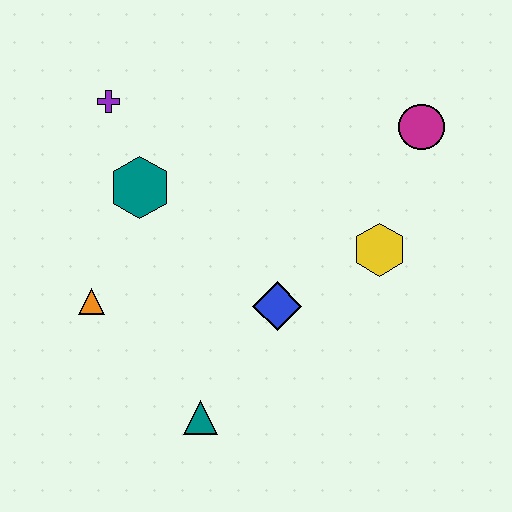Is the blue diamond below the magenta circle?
Yes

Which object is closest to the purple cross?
The teal hexagon is closest to the purple cross.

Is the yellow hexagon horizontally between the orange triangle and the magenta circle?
Yes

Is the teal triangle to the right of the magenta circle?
No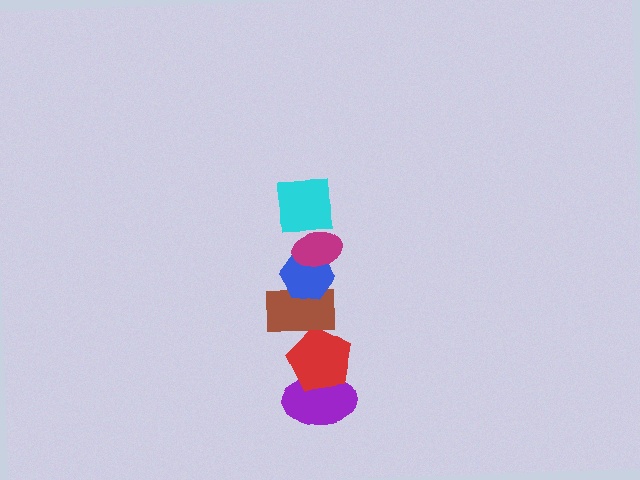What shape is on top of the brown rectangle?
The blue hexagon is on top of the brown rectangle.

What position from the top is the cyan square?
The cyan square is 1st from the top.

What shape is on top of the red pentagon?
The brown rectangle is on top of the red pentagon.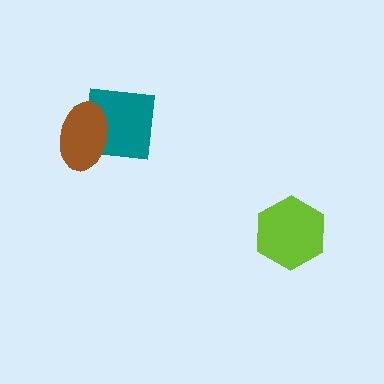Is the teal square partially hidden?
Yes, it is partially covered by another shape.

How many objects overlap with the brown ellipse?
1 object overlaps with the brown ellipse.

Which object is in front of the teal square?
The brown ellipse is in front of the teal square.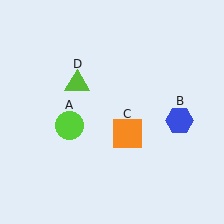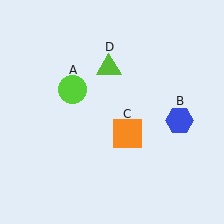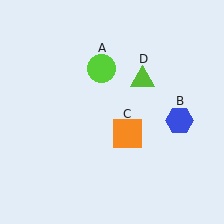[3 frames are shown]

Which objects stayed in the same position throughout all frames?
Blue hexagon (object B) and orange square (object C) remained stationary.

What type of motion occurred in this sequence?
The lime circle (object A), lime triangle (object D) rotated clockwise around the center of the scene.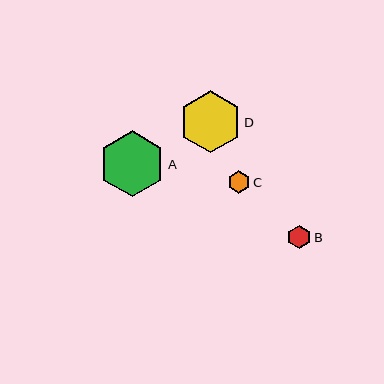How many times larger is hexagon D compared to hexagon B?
Hexagon D is approximately 2.6 times the size of hexagon B.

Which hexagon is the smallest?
Hexagon C is the smallest with a size of approximately 22 pixels.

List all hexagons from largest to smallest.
From largest to smallest: A, D, B, C.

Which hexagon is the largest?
Hexagon A is the largest with a size of approximately 66 pixels.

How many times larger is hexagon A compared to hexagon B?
Hexagon A is approximately 2.7 times the size of hexagon B.